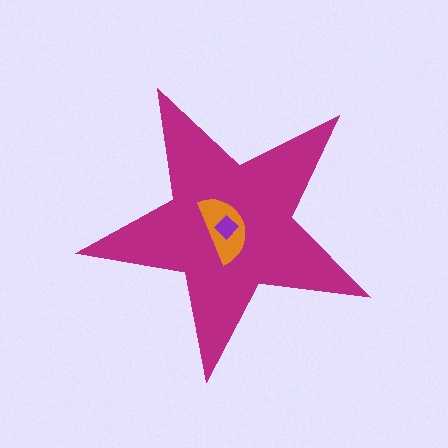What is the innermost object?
The purple diamond.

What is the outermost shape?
The magenta star.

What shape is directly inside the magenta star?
The orange semicircle.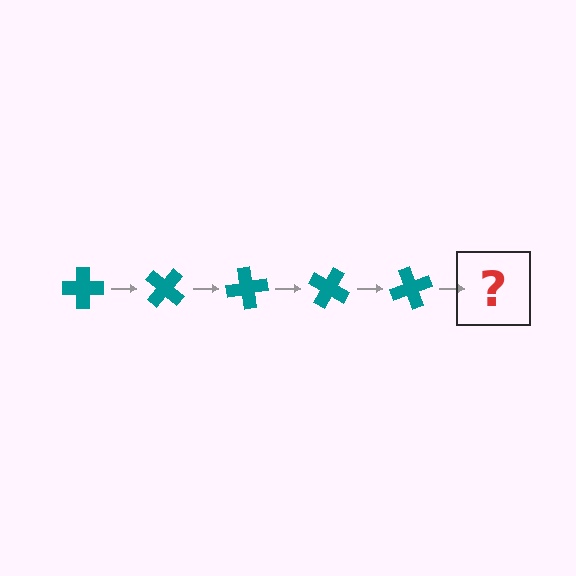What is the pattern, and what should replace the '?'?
The pattern is that the cross rotates 40 degrees each step. The '?' should be a teal cross rotated 200 degrees.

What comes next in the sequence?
The next element should be a teal cross rotated 200 degrees.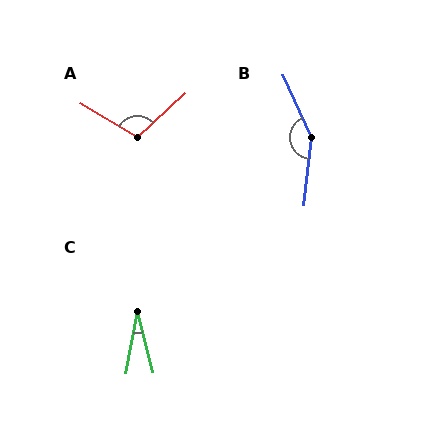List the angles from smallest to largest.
C (25°), A (106°), B (149°).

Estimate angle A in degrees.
Approximately 106 degrees.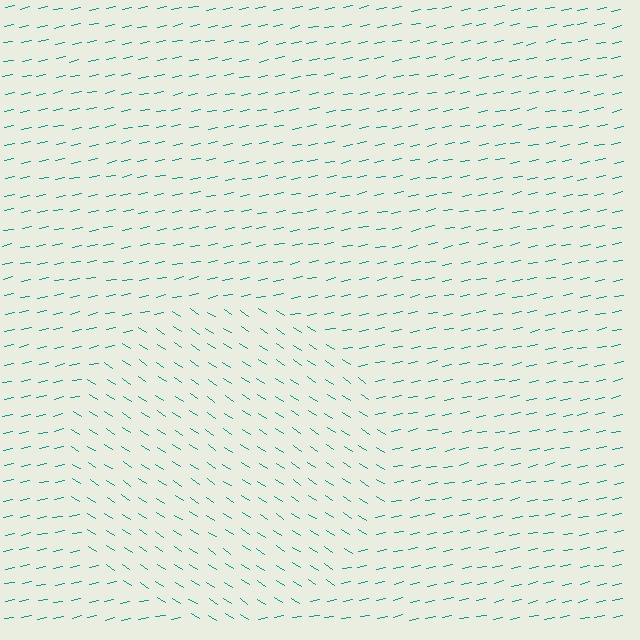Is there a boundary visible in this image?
Yes, there is a texture boundary formed by a change in line orientation.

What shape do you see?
I see a circle.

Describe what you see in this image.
The image is filled with small teal line segments. A circle region in the image has lines oriented differently from the surrounding lines, creating a visible texture boundary.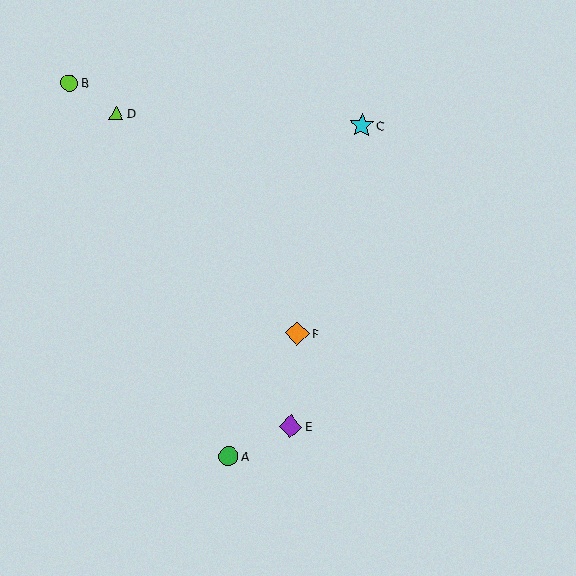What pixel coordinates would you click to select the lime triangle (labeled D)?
Click at (116, 113) to select the lime triangle D.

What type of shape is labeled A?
Shape A is a green circle.